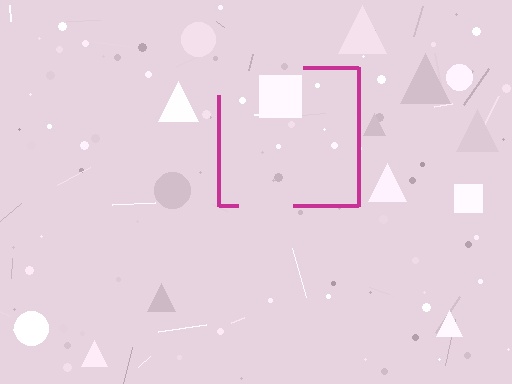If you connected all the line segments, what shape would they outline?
They would outline a square.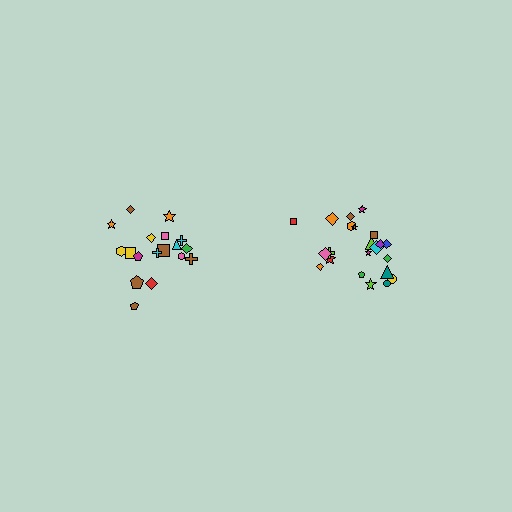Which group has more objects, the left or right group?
The right group.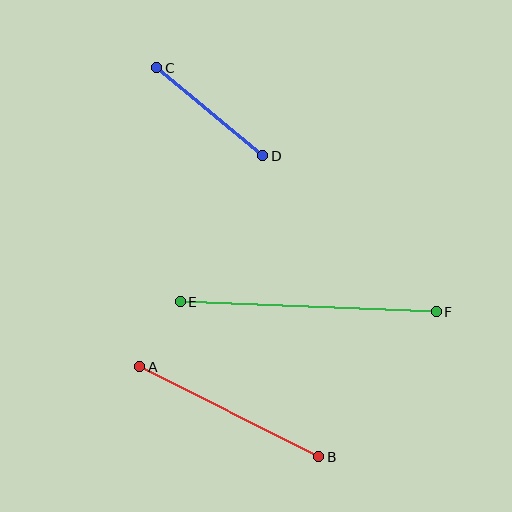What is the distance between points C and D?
The distance is approximately 138 pixels.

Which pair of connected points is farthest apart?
Points E and F are farthest apart.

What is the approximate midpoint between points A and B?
The midpoint is at approximately (229, 412) pixels.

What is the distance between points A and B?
The distance is approximately 200 pixels.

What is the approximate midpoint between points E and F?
The midpoint is at approximately (308, 307) pixels.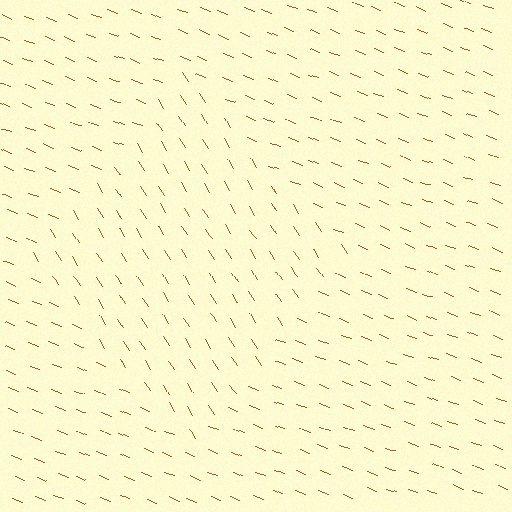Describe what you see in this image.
The image is filled with small brown line segments. A diamond region in the image has lines oriented differently from the surrounding lines, creating a visible texture boundary.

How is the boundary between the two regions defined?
The boundary is defined purely by a change in line orientation (approximately 36 degrees difference). All lines are the same color and thickness.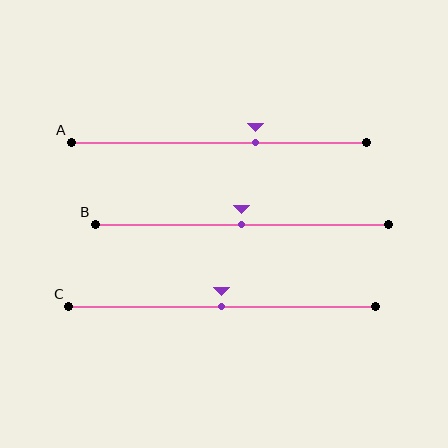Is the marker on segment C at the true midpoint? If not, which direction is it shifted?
Yes, the marker on segment C is at the true midpoint.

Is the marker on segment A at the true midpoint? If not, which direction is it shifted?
No, the marker on segment A is shifted to the right by about 12% of the segment length.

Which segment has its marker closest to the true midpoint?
Segment B has its marker closest to the true midpoint.